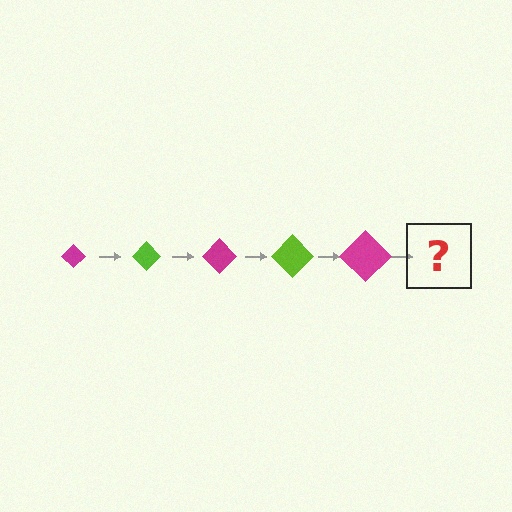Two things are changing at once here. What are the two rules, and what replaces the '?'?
The two rules are that the diamond grows larger each step and the color cycles through magenta and lime. The '?' should be a lime diamond, larger than the previous one.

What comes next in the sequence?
The next element should be a lime diamond, larger than the previous one.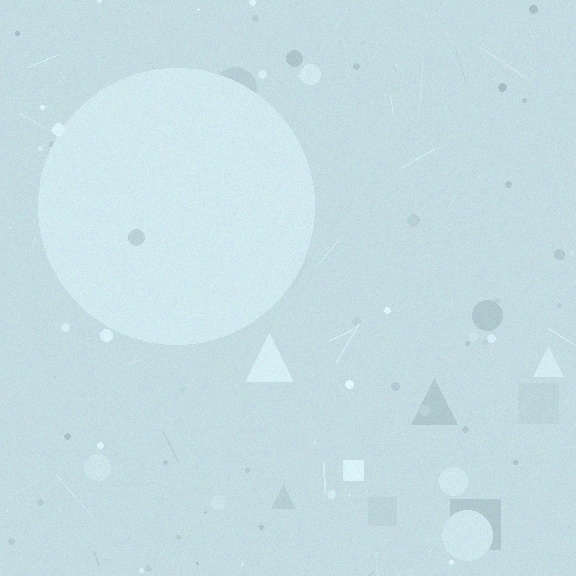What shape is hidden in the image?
A circle is hidden in the image.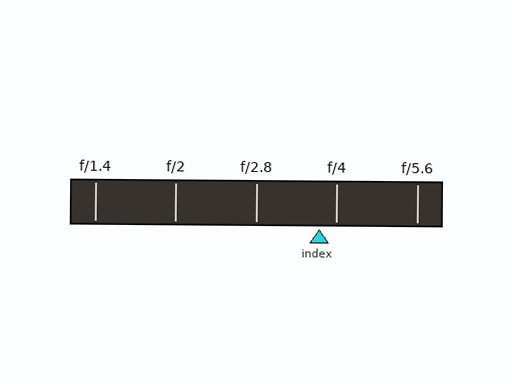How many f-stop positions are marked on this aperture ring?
There are 5 f-stop positions marked.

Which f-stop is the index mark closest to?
The index mark is closest to f/4.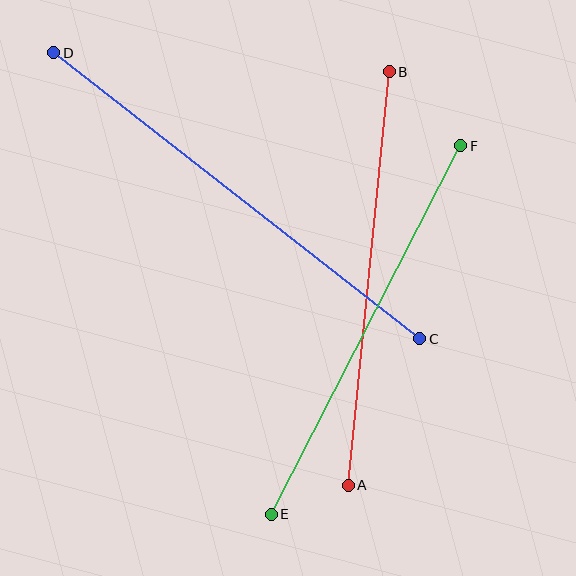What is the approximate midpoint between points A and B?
The midpoint is at approximately (369, 279) pixels.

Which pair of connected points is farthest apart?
Points C and D are farthest apart.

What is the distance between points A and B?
The distance is approximately 415 pixels.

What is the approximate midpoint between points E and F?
The midpoint is at approximately (366, 330) pixels.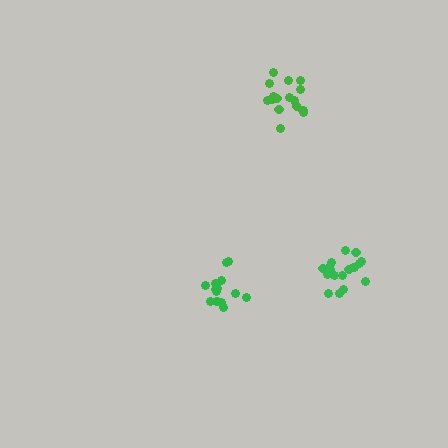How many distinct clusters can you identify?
There are 3 distinct clusters.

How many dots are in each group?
Group 1: 15 dots, Group 2: 17 dots, Group 3: 18 dots (50 total).